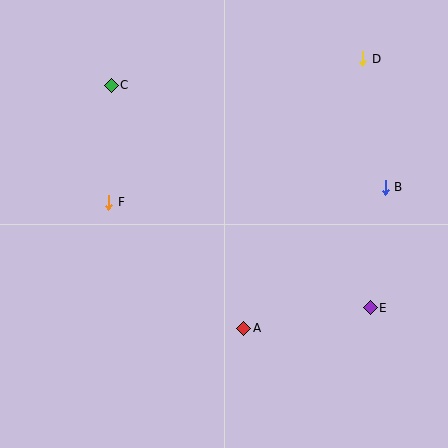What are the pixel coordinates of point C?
Point C is at (111, 85).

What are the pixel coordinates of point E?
Point E is at (370, 308).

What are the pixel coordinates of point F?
Point F is at (109, 202).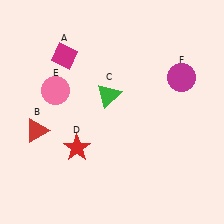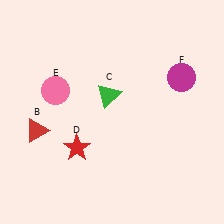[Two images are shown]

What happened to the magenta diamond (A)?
The magenta diamond (A) was removed in Image 2. It was in the top-left area of Image 1.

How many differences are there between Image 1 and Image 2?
There is 1 difference between the two images.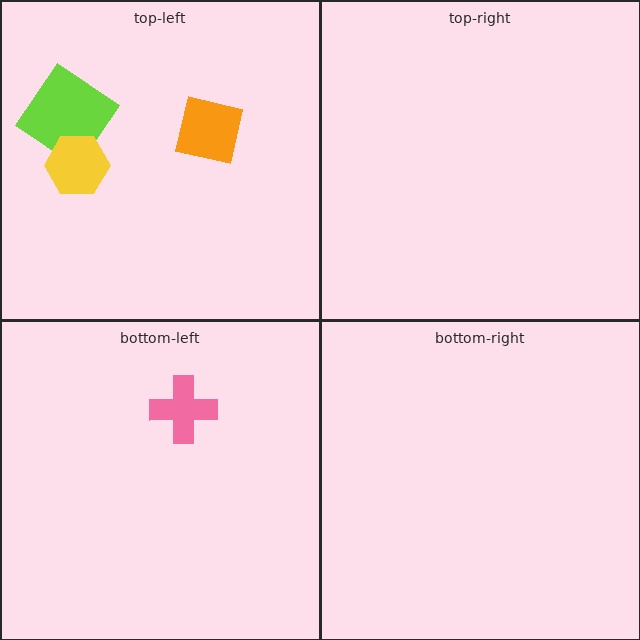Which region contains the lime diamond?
The top-left region.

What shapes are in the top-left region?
The lime diamond, the orange square, the yellow hexagon.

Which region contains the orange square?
The top-left region.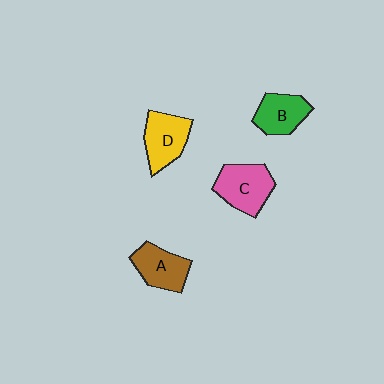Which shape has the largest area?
Shape C (pink).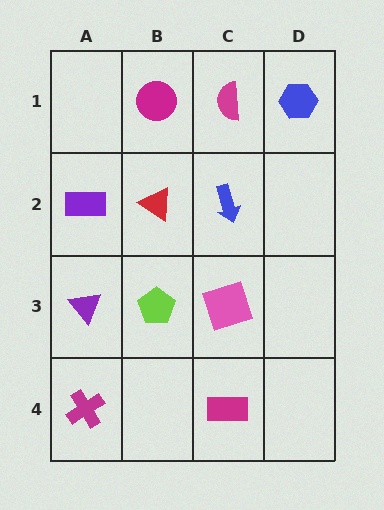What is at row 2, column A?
A purple rectangle.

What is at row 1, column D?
A blue hexagon.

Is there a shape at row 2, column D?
No, that cell is empty.